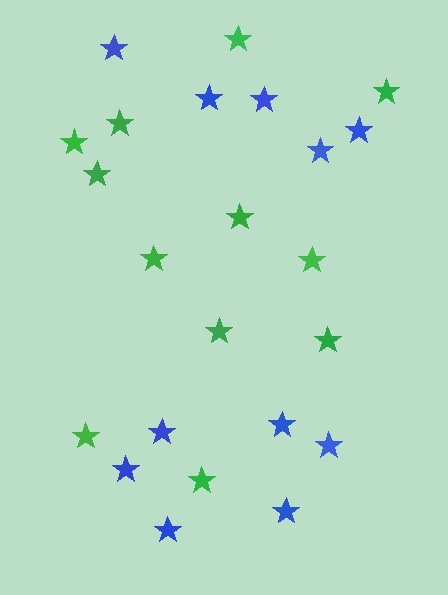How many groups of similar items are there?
There are 2 groups: one group of green stars (12) and one group of blue stars (11).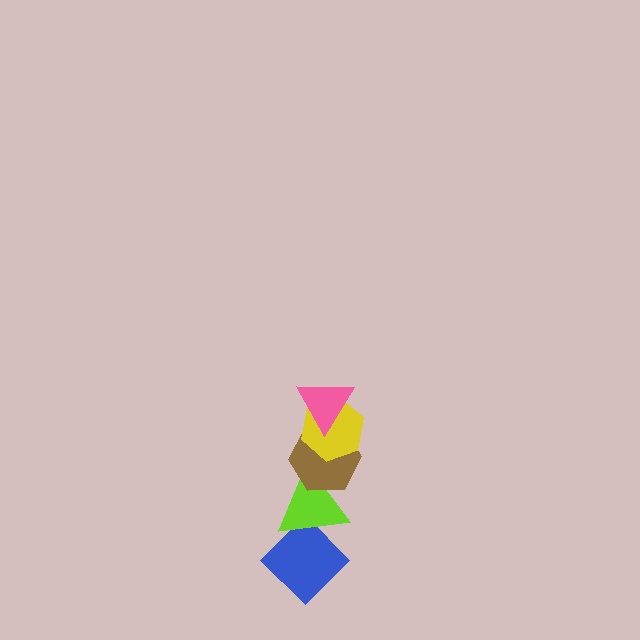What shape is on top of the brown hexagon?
The yellow hexagon is on top of the brown hexagon.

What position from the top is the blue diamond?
The blue diamond is 5th from the top.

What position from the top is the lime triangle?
The lime triangle is 4th from the top.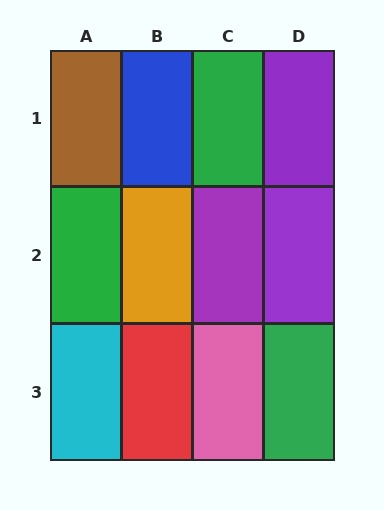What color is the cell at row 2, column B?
Orange.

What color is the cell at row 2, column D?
Purple.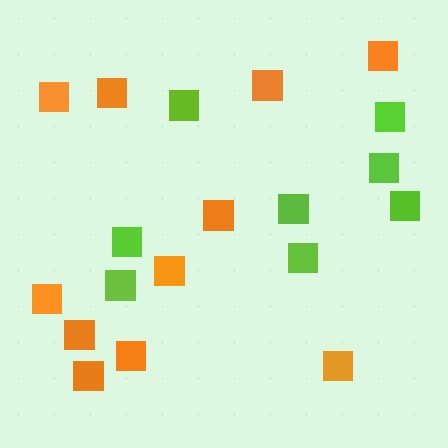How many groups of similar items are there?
There are 2 groups: one group of orange squares (11) and one group of lime squares (8).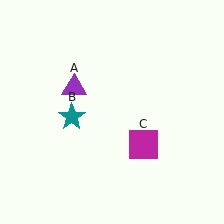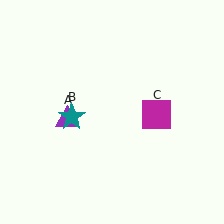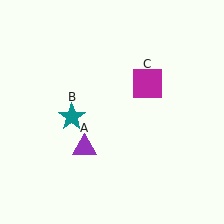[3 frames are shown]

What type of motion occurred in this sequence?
The purple triangle (object A), magenta square (object C) rotated counterclockwise around the center of the scene.